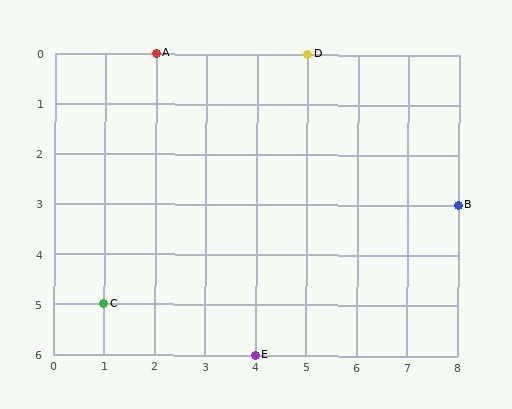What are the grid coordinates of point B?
Point B is at grid coordinates (8, 3).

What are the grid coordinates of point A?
Point A is at grid coordinates (2, 0).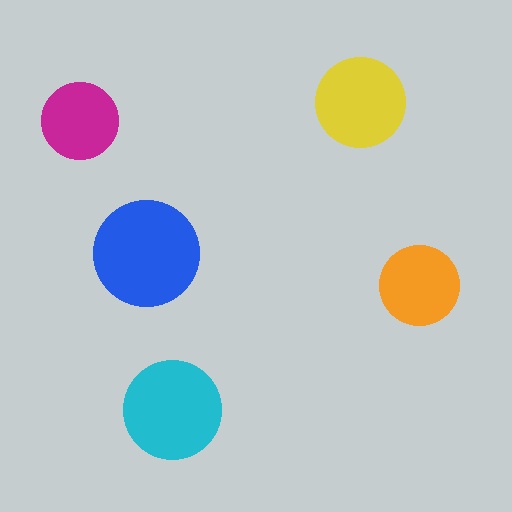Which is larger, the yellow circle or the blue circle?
The blue one.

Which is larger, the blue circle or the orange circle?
The blue one.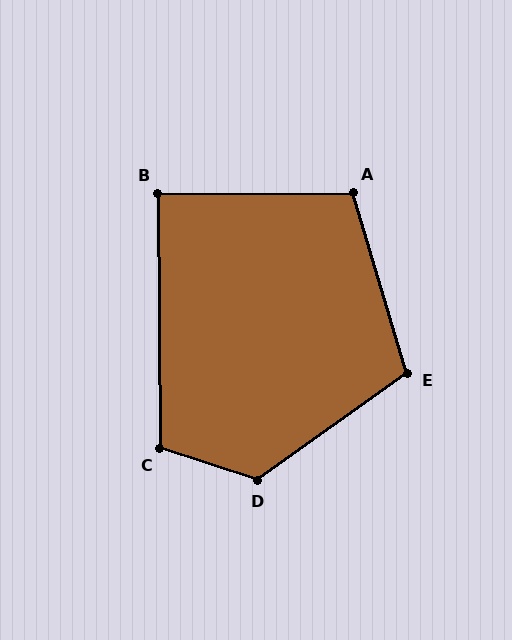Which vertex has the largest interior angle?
D, at approximately 126 degrees.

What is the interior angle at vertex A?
Approximately 106 degrees (obtuse).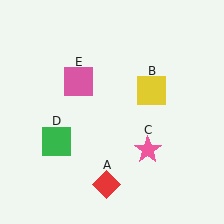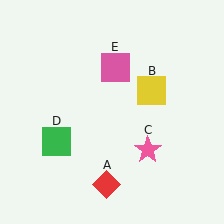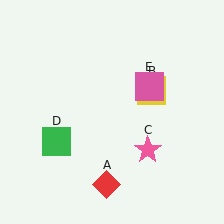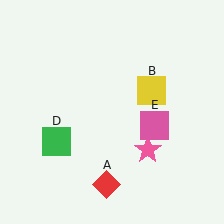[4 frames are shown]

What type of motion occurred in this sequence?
The pink square (object E) rotated clockwise around the center of the scene.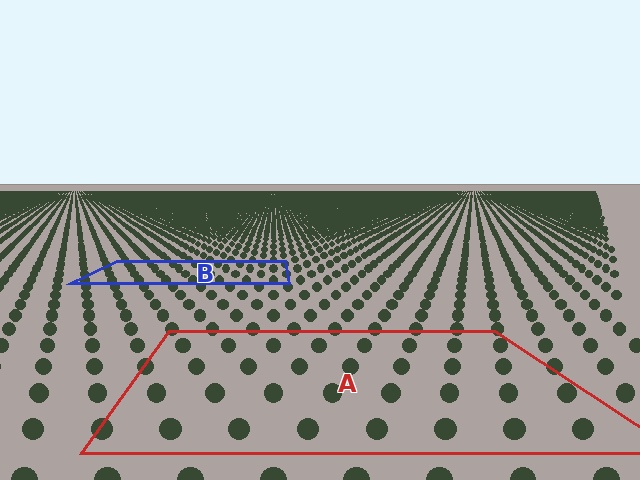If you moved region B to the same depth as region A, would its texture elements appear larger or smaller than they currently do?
They would appear larger. At a closer depth, the same texture elements are projected at a bigger on-screen size.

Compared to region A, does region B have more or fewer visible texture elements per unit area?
Region B has more texture elements per unit area — they are packed more densely because it is farther away.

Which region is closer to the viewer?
Region A is closer. The texture elements there are larger and more spread out.